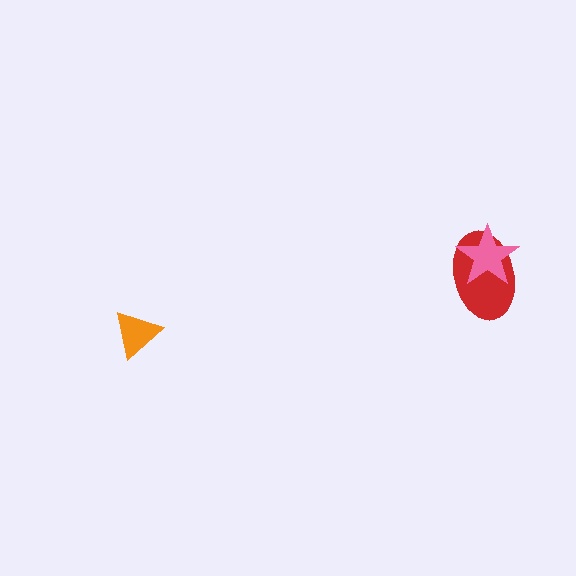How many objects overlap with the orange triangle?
0 objects overlap with the orange triangle.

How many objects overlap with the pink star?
1 object overlaps with the pink star.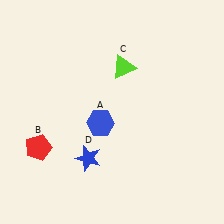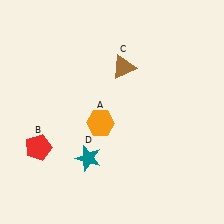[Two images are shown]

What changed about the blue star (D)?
In Image 1, D is blue. In Image 2, it changed to teal.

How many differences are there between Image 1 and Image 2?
There are 3 differences between the two images.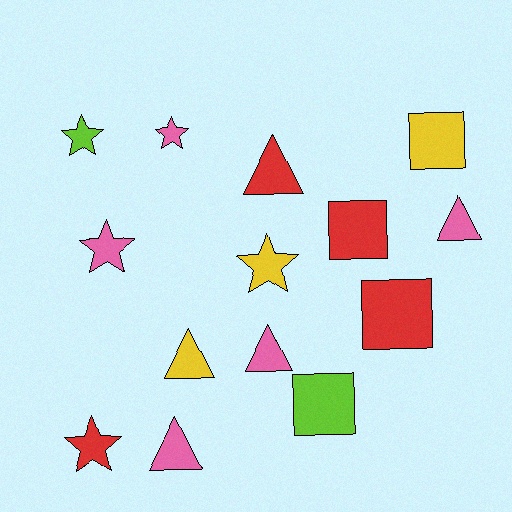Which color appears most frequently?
Pink, with 5 objects.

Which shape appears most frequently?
Star, with 5 objects.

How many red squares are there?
There are 2 red squares.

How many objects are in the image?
There are 14 objects.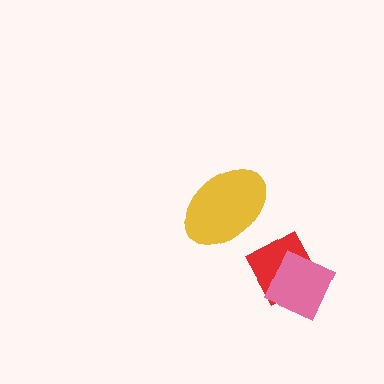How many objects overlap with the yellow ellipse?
0 objects overlap with the yellow ellipse.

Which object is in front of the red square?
The pink square is in front of the red square.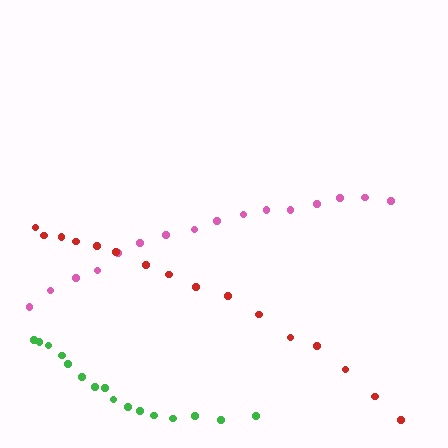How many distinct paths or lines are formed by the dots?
There are 3 distinct paths.